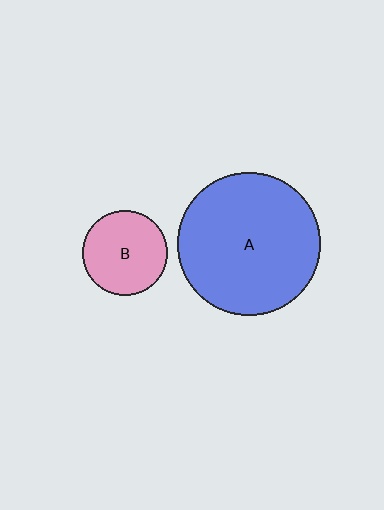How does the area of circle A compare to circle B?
Approximately 2.8 times.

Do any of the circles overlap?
No, none of the circles overlap.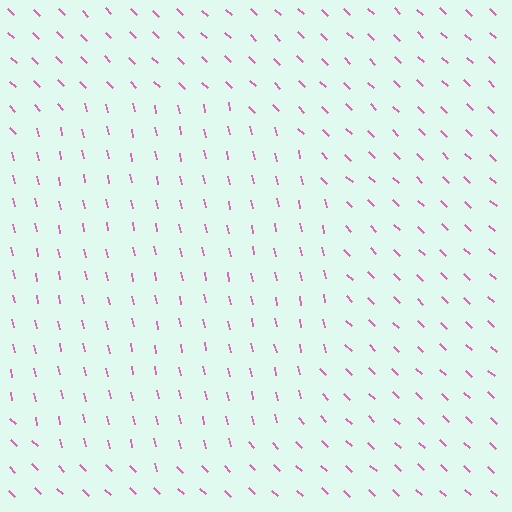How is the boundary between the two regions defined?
The boundary is defined purely by a change in line orientation (approximately 34 degrees difference). All lines are the same color and thickness.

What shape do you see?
I see a circle.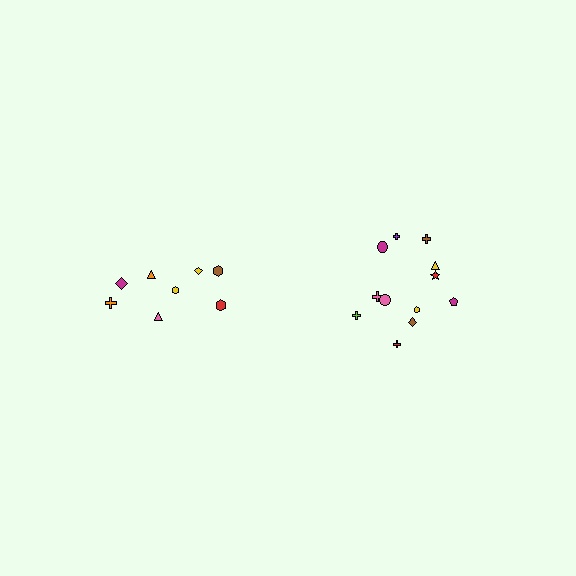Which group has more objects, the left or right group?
The right group.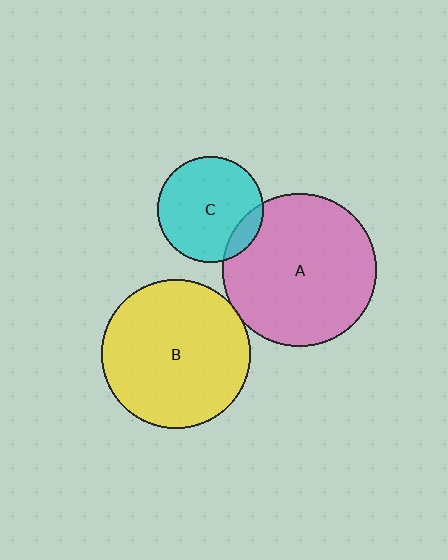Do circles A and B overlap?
Yes.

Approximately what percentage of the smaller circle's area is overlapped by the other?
Approximately 5%.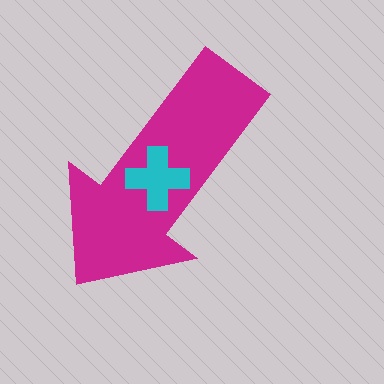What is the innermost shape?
The cyan cross.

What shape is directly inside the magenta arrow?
The cyan cross.